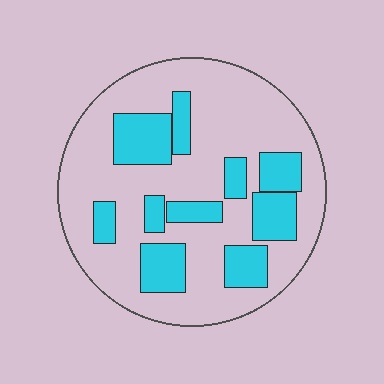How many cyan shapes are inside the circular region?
10.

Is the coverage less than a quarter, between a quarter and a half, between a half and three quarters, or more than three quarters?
Between a quarter and a half.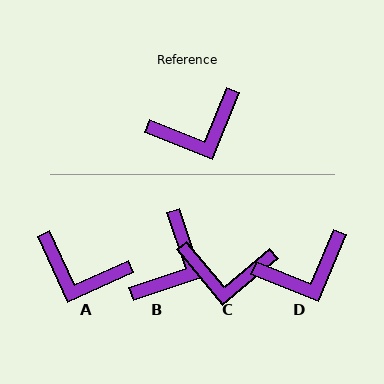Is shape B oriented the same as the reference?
No, it is off by about 40 degrees.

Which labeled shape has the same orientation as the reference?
D.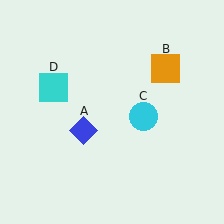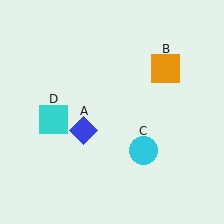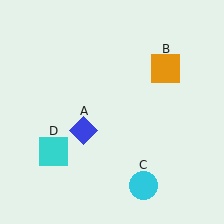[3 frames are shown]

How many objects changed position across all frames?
2 objects changed position: cyan circle (object C), cyan square (object D).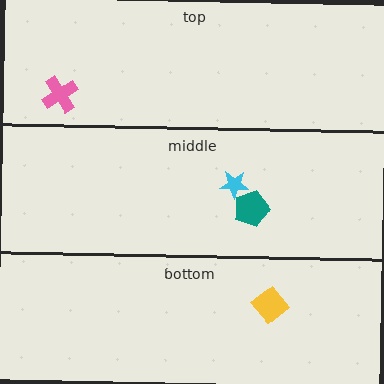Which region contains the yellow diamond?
The bottom region.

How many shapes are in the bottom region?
1.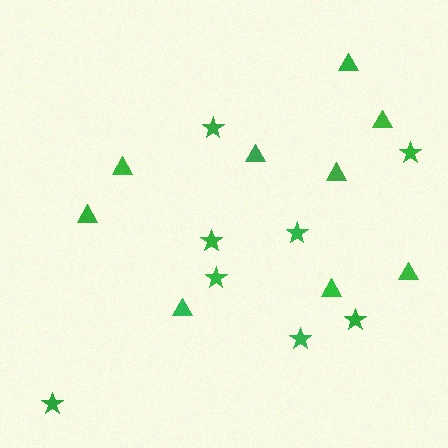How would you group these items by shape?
There are 2 groups: one group of triangles (9) and one group of stars (8).